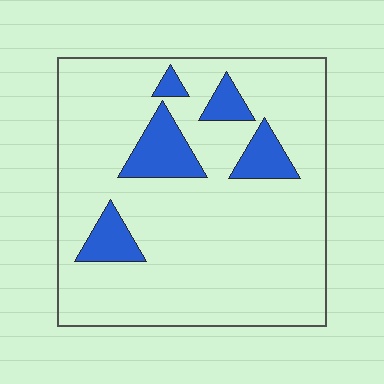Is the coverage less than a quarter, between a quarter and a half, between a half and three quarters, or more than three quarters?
Less than a quarter.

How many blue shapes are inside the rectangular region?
5.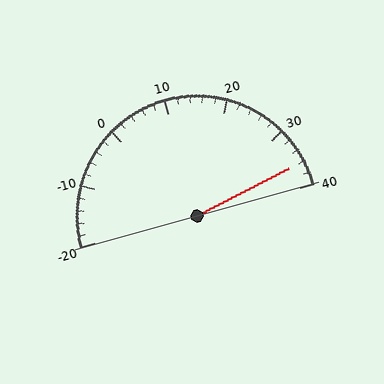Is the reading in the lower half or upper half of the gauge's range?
The reading is in the upper half of the range (-20 to 40).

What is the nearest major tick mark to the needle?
The nearest major tick mark is 40.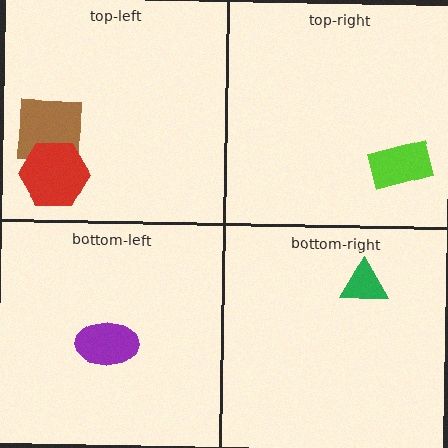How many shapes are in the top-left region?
2.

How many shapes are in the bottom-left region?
1.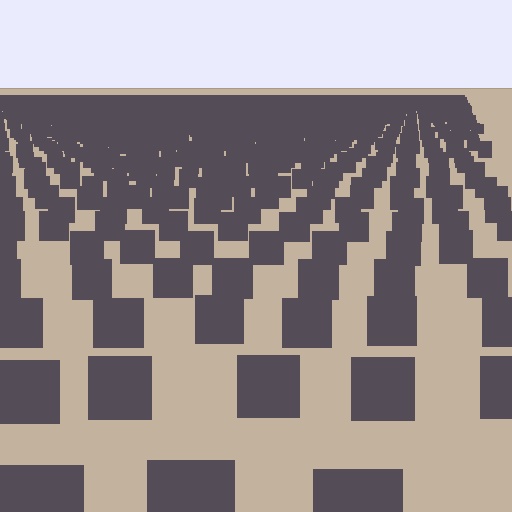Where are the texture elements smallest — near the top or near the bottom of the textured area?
Near the top.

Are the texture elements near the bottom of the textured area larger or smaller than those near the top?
Larger. Near the bottom, elements are closer to the viewer and appear at a bigger on-screen size.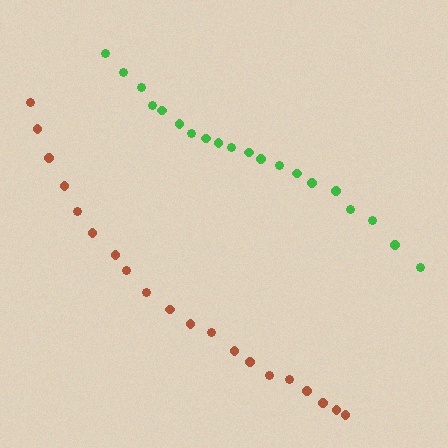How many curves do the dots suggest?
There are 2 distinct paths.